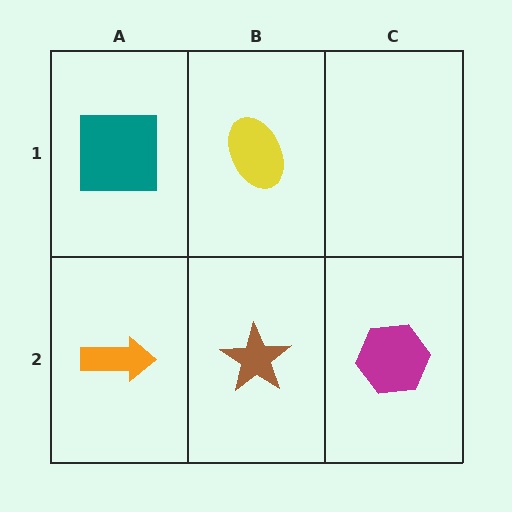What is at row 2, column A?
An orange arrow.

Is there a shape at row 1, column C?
No, that cell is empty.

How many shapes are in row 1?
2 shapes.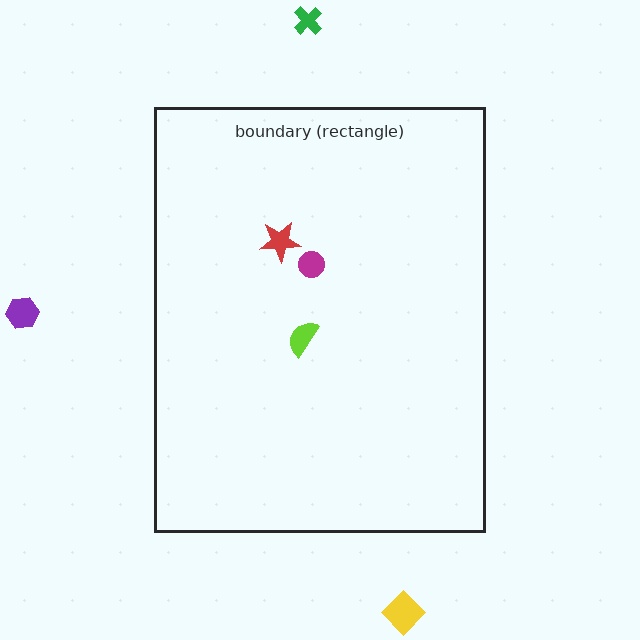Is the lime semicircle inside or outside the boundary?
Inside.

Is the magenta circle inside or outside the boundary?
Inside.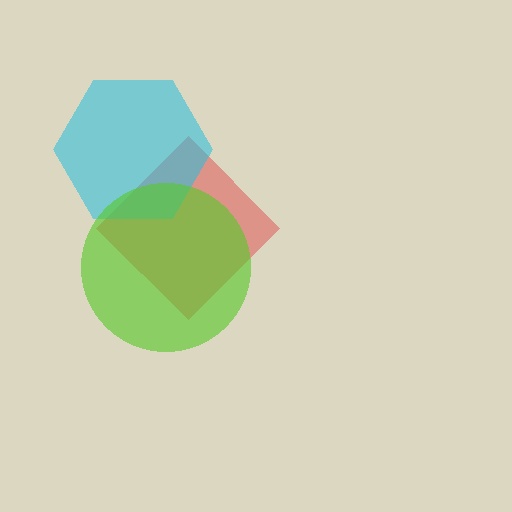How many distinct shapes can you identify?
There are 3 distinct shapes: a red diamond, a cyan hexagon, a lime circle.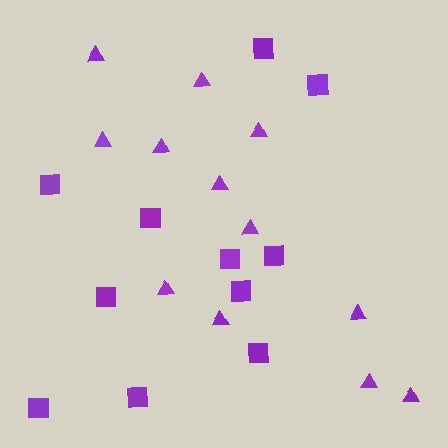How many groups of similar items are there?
There are 2 groups: one group of triangles (12) and one group of squares (11).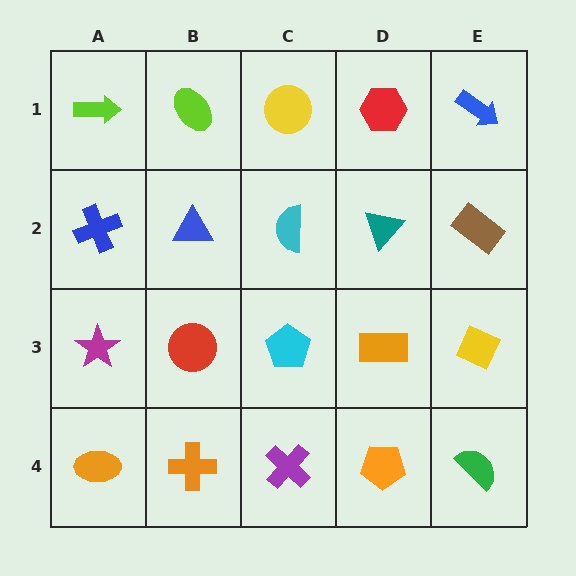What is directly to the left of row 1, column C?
A lime ellipse.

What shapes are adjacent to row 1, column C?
A cyan semicircle (row 2, column C), a lime ellipse (row 1, column B), a red hexagon (row 1, column D).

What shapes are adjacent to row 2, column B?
A lime ellipse (row 1, column B), a red circle (row 3, column B), a blue cross (row 2, column A), a cyan semicircle (row 2, column C).